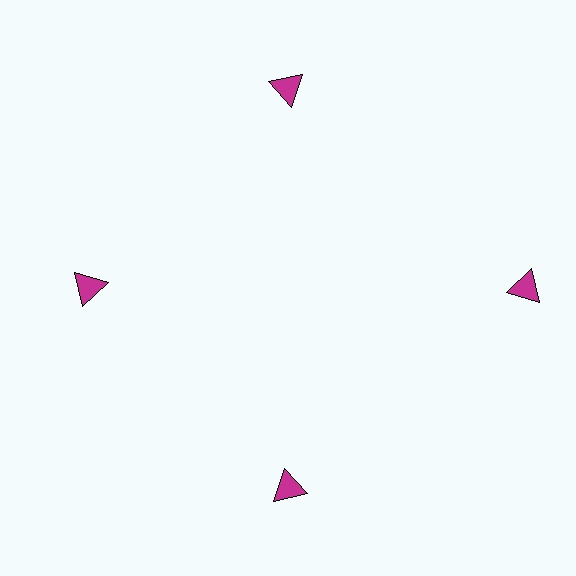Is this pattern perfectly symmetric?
No. The 4 magenta triangles are arranged in a ring, but one element near the 3 o'clock position is pushed outward from the center, breaking the 4-fold rotational symmetry.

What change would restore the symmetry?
The symmetry would be restored by moving it inward, back onto the ring so that all 4 triangles sit at equal angles and equal distance from the center.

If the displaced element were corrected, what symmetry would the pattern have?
It would have 4-fold rotational symmetry — the pattern would map onto itself every 90 degrees.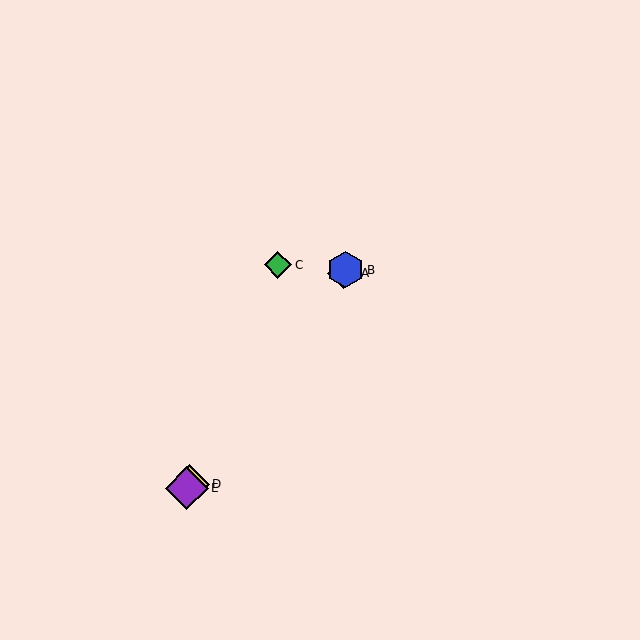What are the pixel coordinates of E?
Object E is at (187, 488).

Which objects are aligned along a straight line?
Objects A, B, D, E are aligned along a straight line.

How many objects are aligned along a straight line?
4 objects (A, B, D, E) are aligned along a straight line.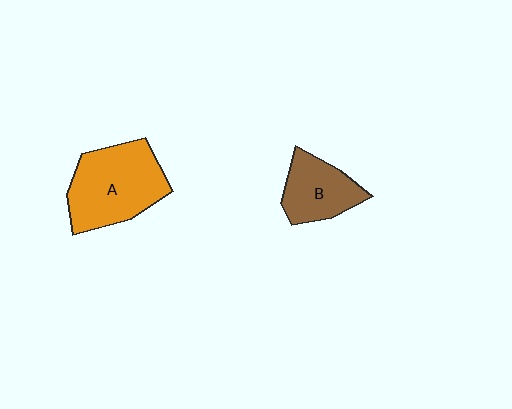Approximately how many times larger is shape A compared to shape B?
Approximately 1.7 times.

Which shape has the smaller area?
Shape B (brown).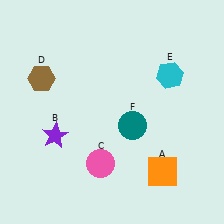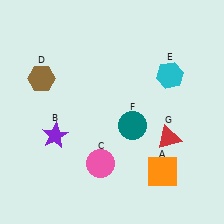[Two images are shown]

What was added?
A red triangle (G) was added in Image 2.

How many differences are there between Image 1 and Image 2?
There is 1 difference between the two images.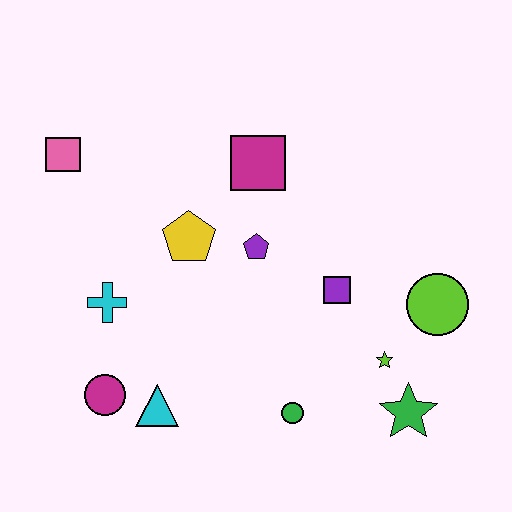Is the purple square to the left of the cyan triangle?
No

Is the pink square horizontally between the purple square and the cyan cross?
No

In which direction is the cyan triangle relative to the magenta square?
The cyan triangle is below the magenta square.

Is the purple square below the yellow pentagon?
Yes